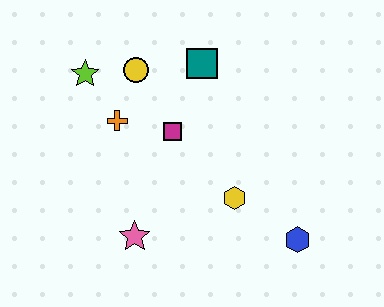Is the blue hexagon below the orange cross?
Yes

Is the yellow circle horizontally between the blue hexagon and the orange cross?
Yes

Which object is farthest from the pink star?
The teal square is farthest from the pink star.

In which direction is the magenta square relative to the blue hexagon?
The magenta square is to the left of the blue hexagon.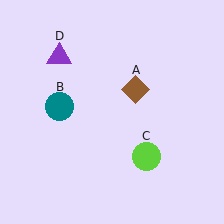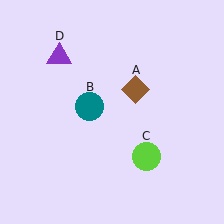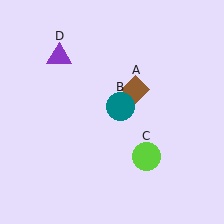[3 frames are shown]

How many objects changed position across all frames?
1 object changed position: teal circle (object B).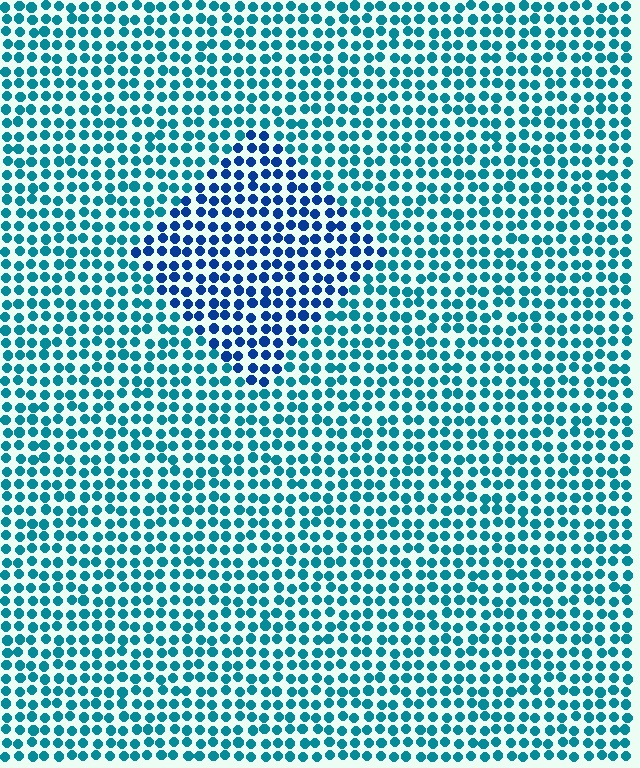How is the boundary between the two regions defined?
The boundary is defined purely by a slight shift in hue (about 34 degrees). Spacing, size, and orientation are identical on both sides.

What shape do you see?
I see a diamond.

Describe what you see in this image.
The image is filled with small teal elements in a uniform arrangement. A diamond-shaped region is visible where the elements are tinted to a slightly different hue, forming a subtle color boundary.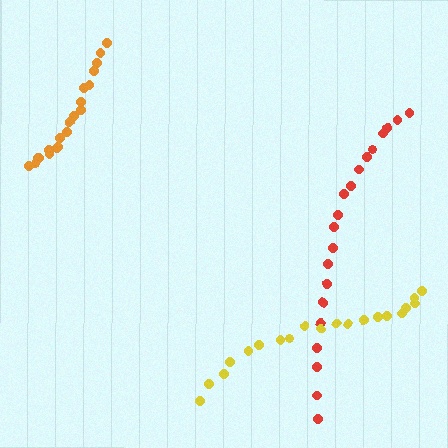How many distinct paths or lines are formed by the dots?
There are 3 distinct paths.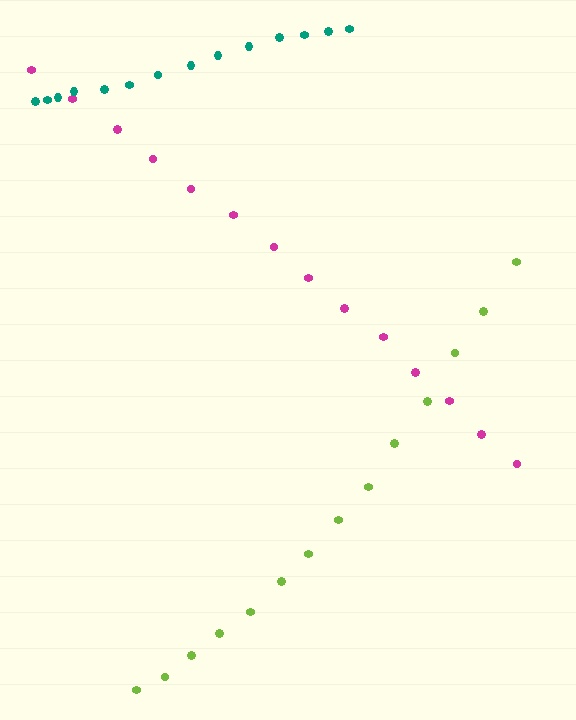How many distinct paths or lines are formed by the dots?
There are 3 distinct paths.